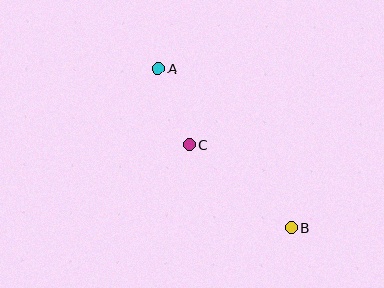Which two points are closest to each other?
Points A and C are closest to each other.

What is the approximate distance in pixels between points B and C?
The distance between B and C is approximately 132 pixels.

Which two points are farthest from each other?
Points A and B are farthest from each other.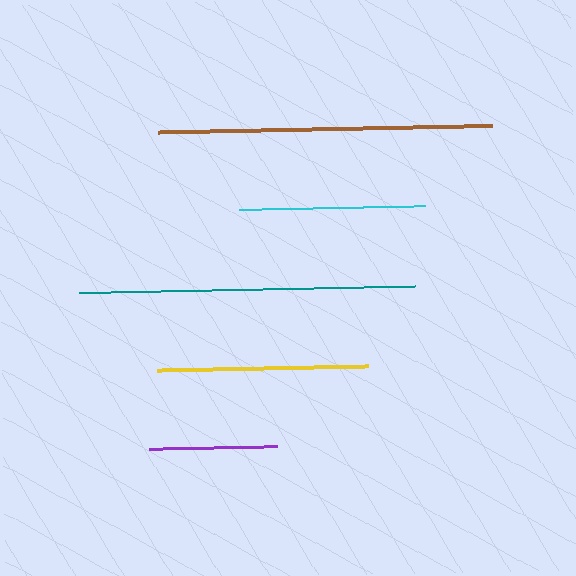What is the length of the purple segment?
The purple segment is approximately 128 pixels long.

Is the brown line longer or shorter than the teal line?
The teal line is longer than the brown line.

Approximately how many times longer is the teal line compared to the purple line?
The teal line is approximately 2.6 times the length of the purple line.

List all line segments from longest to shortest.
From longest to shortest: teal, brown, yellow, cyan, purple.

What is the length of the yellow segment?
The yellow segment is approximately 211 pixels long.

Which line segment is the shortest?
The purple line is the shortest at approximately 128 pixels.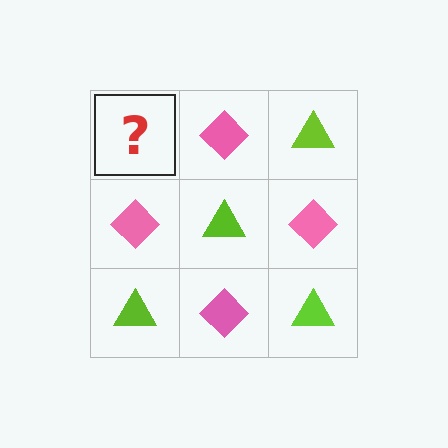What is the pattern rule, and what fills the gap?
The rule is that it alternates lime triangle and pink diamond in a checkerboard pattern. The gap should be filled with a lime triangle.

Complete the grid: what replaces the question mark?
The question mark should be replaced with a lime triangle.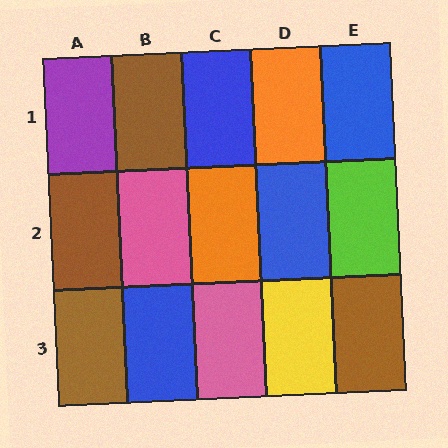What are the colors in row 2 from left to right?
Brown, pink, orange, blue, lime.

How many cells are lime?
1 cell is lime.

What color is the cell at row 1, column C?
Blue.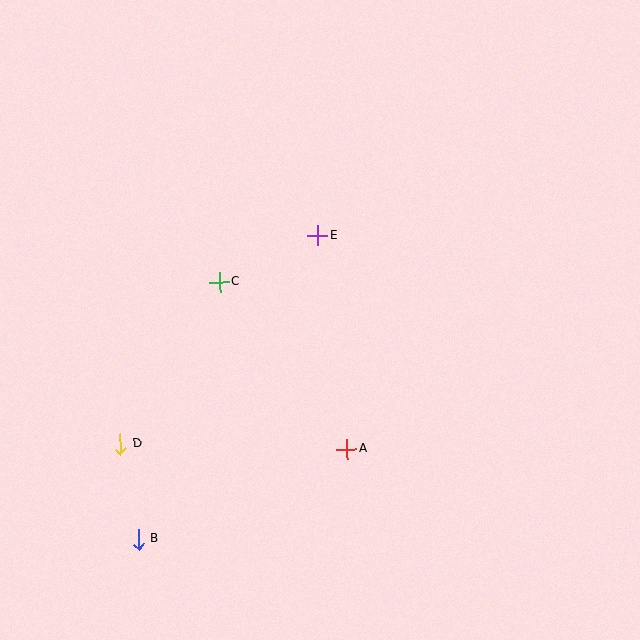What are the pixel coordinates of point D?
Point D is at (120, 444).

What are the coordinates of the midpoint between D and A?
The midpoint between D and A is at (234, 446).